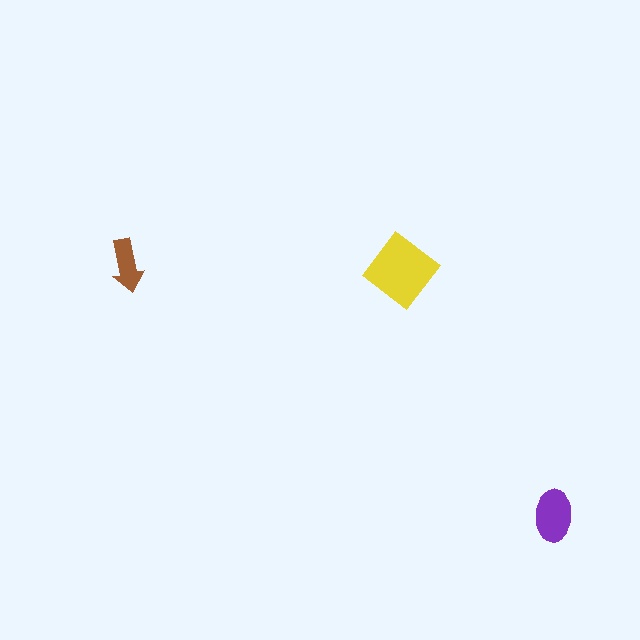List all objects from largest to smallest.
The yellow diamond, the purple ellipse, the brown arrow.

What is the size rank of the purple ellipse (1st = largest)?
2nd.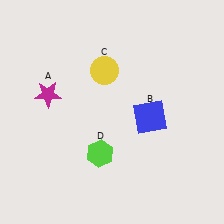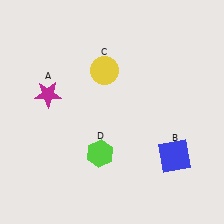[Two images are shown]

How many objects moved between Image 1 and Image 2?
1 object moved between the two images.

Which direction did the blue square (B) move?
The blue square (B) moved down.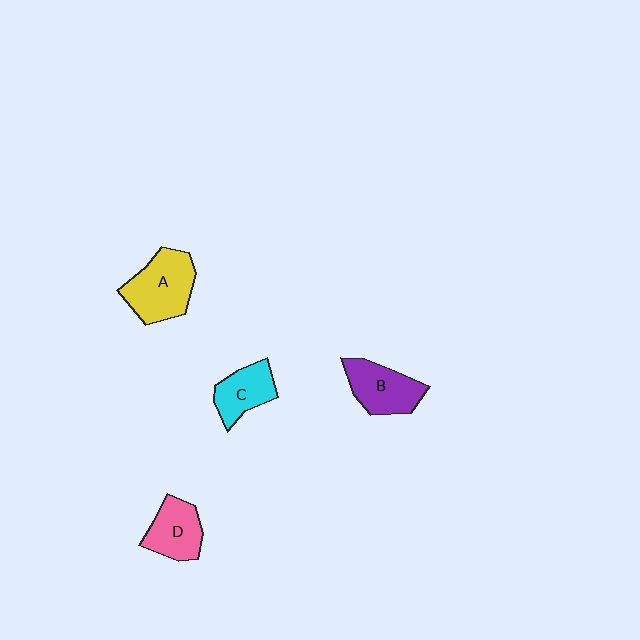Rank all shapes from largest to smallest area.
From largest to smallest: A (yellow), B (purple), D (pink), C (cyan).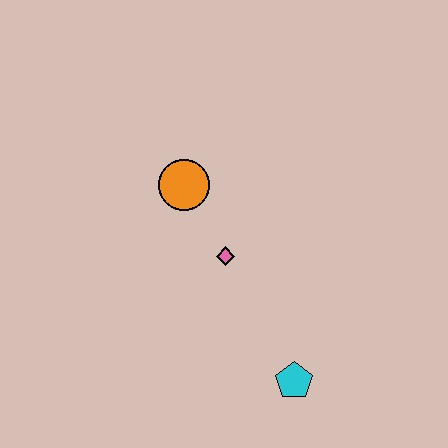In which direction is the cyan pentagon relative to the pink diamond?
The cyan pentagon is below the pink diamond.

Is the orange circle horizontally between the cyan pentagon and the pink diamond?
No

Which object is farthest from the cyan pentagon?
The orange circle is farthest from the cyan pentagon.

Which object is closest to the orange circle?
The pink diamond is closest to the orange circle.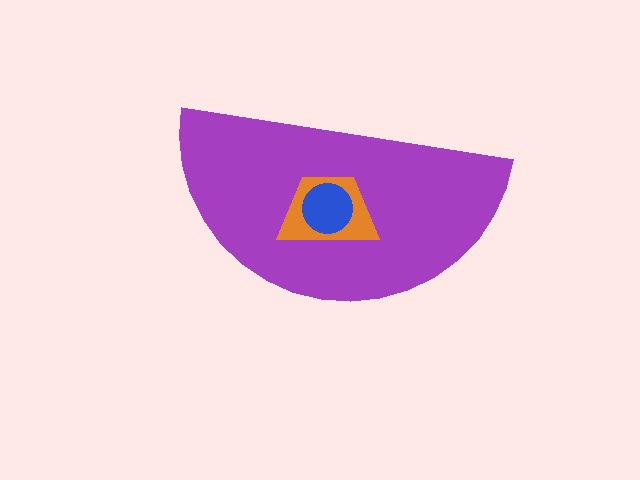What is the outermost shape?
The purple semicircle.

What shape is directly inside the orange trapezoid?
The blue circle.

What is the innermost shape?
The blue circle.